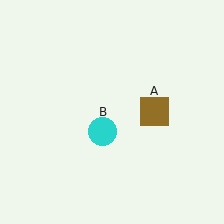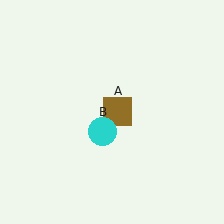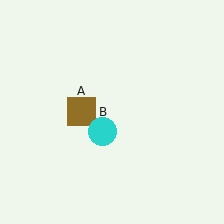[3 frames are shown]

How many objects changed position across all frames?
1 object changed position: brown square (object A).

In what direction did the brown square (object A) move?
The brown square (object A) moved left.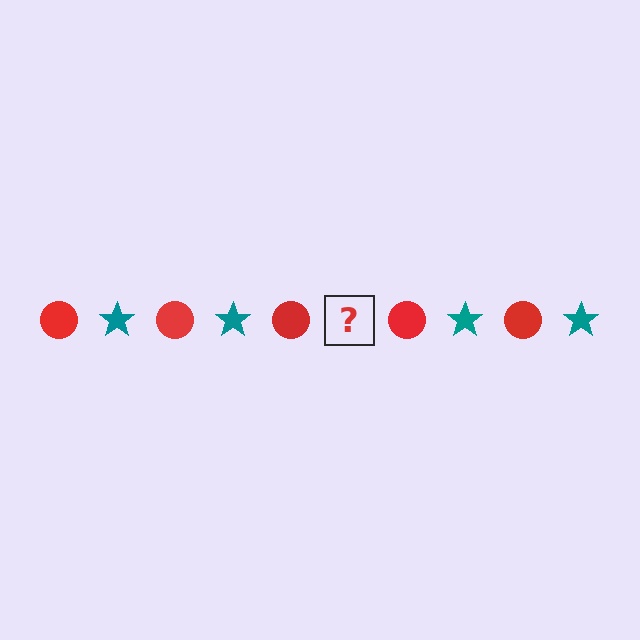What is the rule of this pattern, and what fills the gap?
The rule is that the pattern alternates between red circle and teal star. The gap should be filled with a teal star.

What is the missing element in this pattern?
The missing element is a teal star.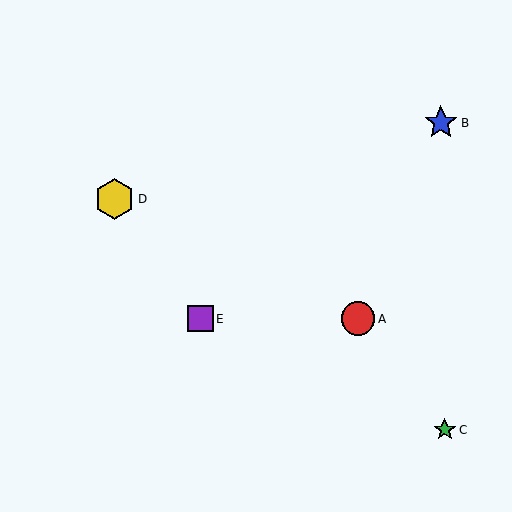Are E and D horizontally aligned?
No, E is at y≈319 and D is at y≈199.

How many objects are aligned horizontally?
2 objects (A, E) are aligned horizontally.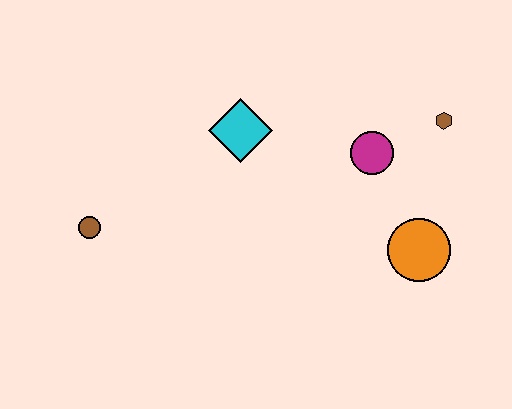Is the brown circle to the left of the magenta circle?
Yes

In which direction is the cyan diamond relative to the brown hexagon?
The cyan diamond is to the left of the brown hexagon.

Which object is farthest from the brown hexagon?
The brown circle is farthest from the brown hexagon.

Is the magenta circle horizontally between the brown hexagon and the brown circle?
Yes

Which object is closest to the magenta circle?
The brown hexagon is closest to the magenta circle.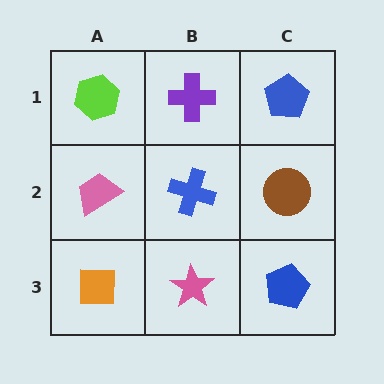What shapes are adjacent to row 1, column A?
A pink trapezoid (row 2, column A), a purple cross (row 1, column B).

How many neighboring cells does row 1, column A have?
2.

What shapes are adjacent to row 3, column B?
A blue cross (row 2, column B), an orange square (row 3, column A), a blue pentagon (row 3, column C).